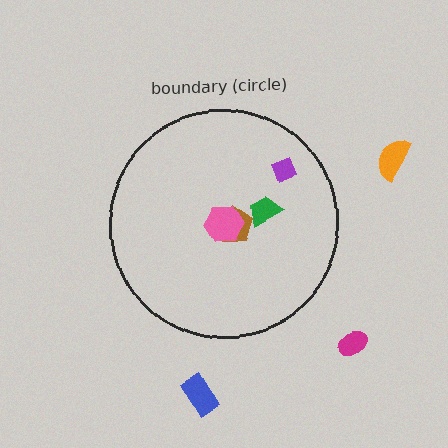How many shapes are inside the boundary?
4 inside, 3 outside.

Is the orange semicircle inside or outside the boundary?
Outside.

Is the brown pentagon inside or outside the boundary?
Inside.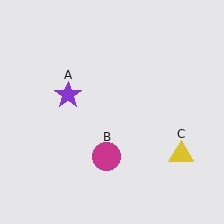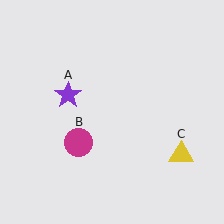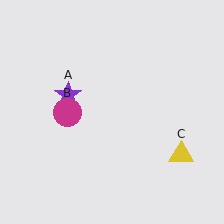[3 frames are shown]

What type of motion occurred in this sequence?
The magenta circle (object B) rotated clockwise around the center of the scene.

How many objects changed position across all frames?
1 object changed position: magenta circle (object B).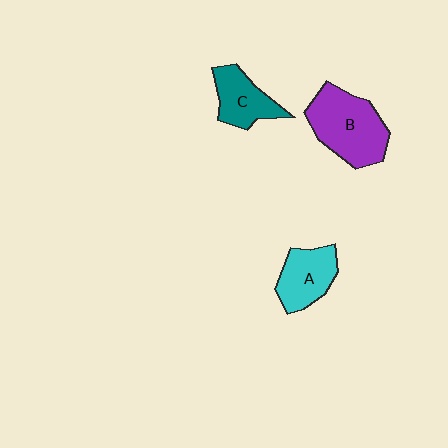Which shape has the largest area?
Shape B (purple).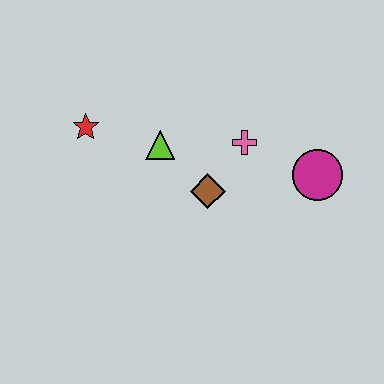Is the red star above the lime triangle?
Yes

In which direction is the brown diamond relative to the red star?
The brown diamond is to the right of the red star.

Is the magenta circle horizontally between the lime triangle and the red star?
No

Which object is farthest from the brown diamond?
The red star is farthest from the brown diamond.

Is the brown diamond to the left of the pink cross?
Yes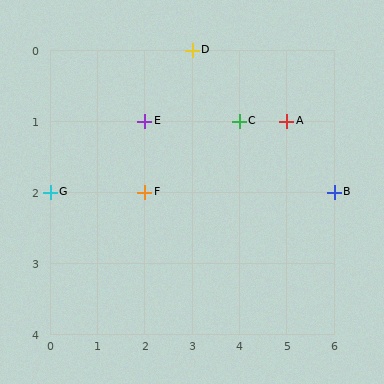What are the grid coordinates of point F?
Point F is at grid coordinates (2, 2).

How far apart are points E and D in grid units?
Points E and D are 1 column and 1 row apart (about 1.4 grid units diagonally).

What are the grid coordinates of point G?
Point G is at grid coordinates (0, 2).